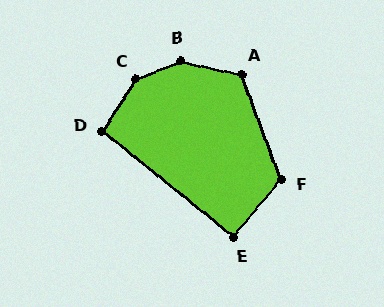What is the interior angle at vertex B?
Approximately 145 degrees (obtuse).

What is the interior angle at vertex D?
Approximately 96 degrees (obtuse).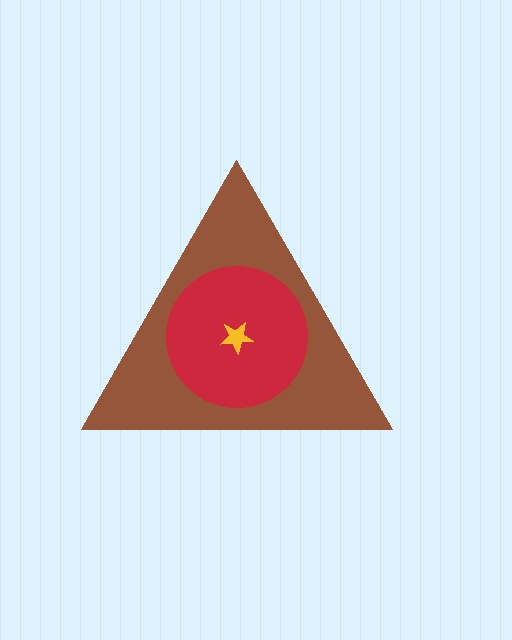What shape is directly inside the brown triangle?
The red circle.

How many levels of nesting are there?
3.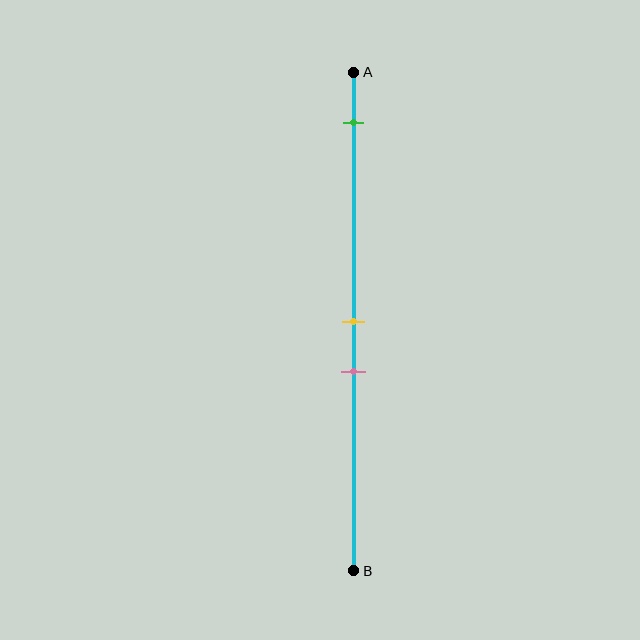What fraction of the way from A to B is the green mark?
The green mark is approximately 10% (0.1) of the way from A to B.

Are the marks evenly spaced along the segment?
No, the marks are not evenly spaced.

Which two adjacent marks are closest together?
The yellow and pink marks are the closest adjacent pair.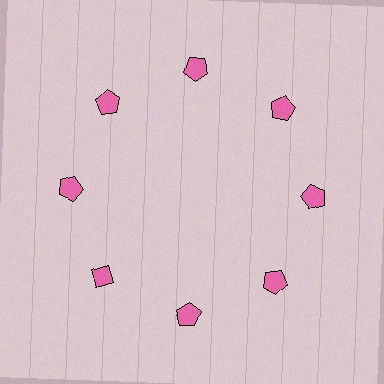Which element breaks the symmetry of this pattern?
The pink diamond at roughly the 8 o'clock position breaks the symmetry. All other shapes are pink pentagons.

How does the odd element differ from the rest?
It has a different shape: diamond instead of pentagon.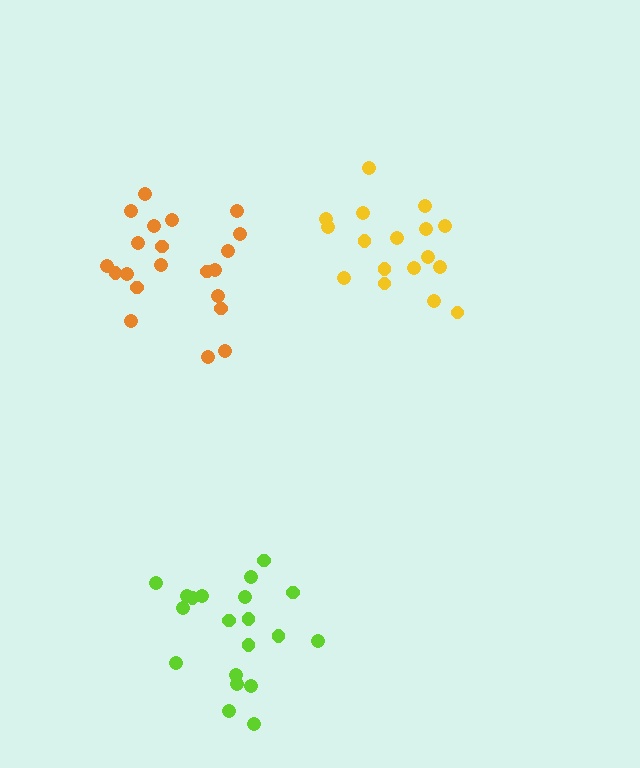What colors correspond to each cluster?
The clusters are colored: yellow, orange, lime.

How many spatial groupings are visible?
There are 3 spatial groupings.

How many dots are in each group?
Group 1: 17 dots, Group 2: 21 dots, Group 3: 20 dots (58 total).